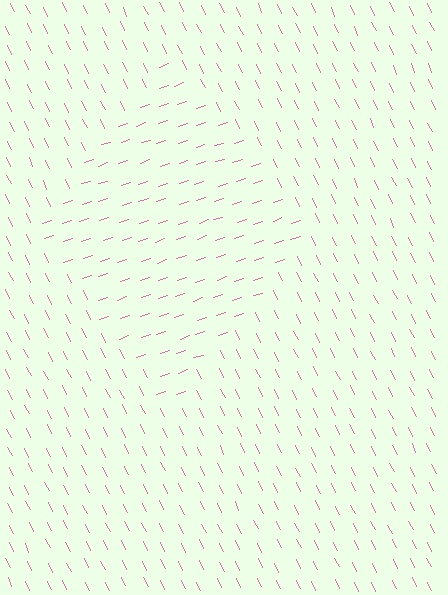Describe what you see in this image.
The image is filled with small pink line segments. A diamond region in the image has lines oriented differently from the surrounding lines, creating a visible texture boundary.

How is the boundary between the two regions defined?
The boundary is defined purely by a change in line orientation (approximately 83 degrees difference). All lines are the same color and thickness.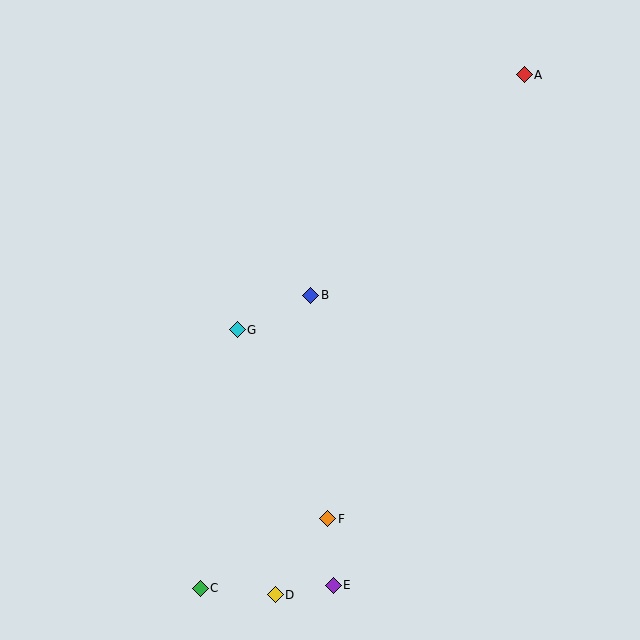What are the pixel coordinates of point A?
Point A is at (524, 75).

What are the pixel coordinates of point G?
Point G is at (237, 330).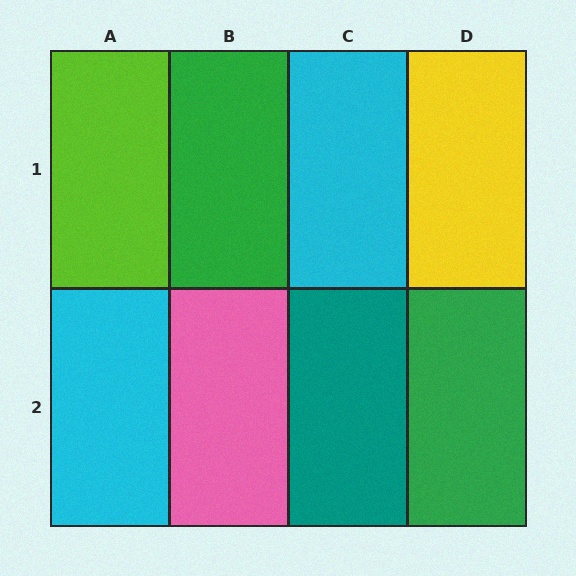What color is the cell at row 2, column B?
Pink.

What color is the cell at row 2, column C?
Teal.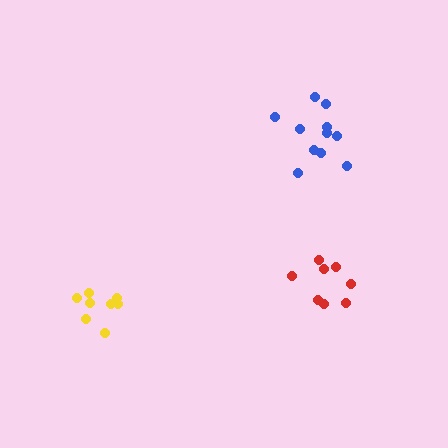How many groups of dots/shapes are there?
There are 3 groups.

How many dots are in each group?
Group 1: 8 dots, Group 2: 8 dots, Group 3: 11 dots (27 total).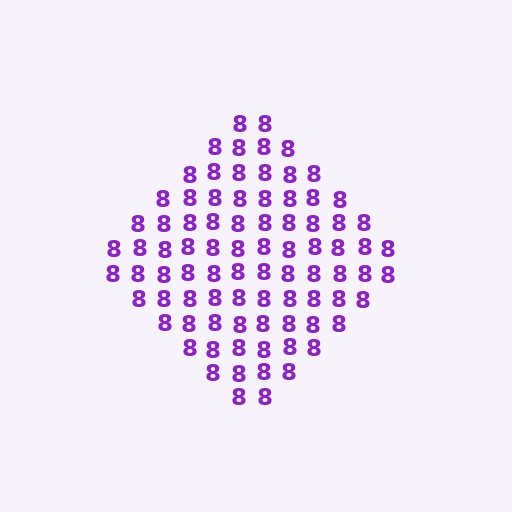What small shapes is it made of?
It is made of small digit 8's.